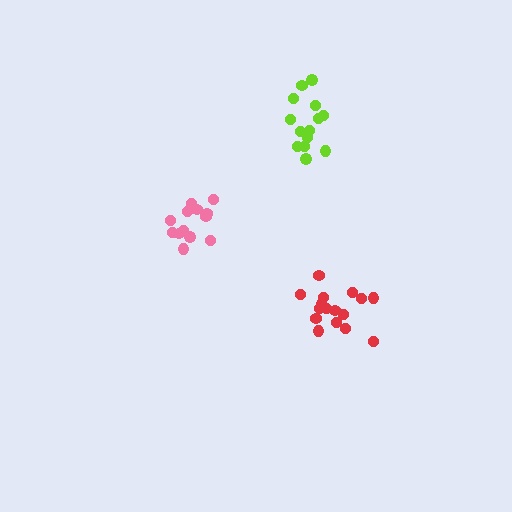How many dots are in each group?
Group 1: 14 dots, Group 2: 16 dots, Group 3: 13 dots (43 total).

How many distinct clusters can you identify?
There are 3 distinct clusters.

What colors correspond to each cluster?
The clusters are colored: lime, red, pink.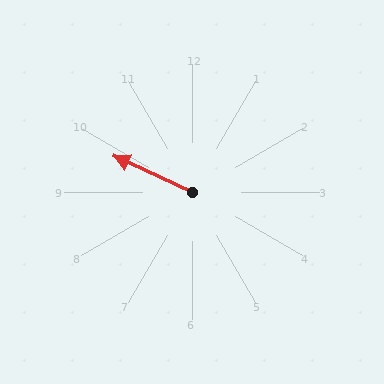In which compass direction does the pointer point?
Northwest.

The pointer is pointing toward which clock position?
Roughly 10 o'clock.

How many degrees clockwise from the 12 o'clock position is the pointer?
Approximately 295 degrees.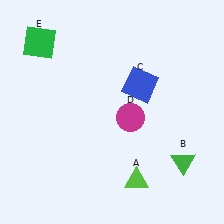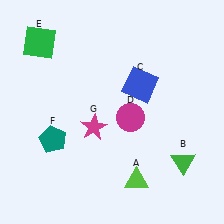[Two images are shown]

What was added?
A teal pentagon (F), a magenta star (G) were added in Image 2.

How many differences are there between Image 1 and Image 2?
There are 2 differences between the two images.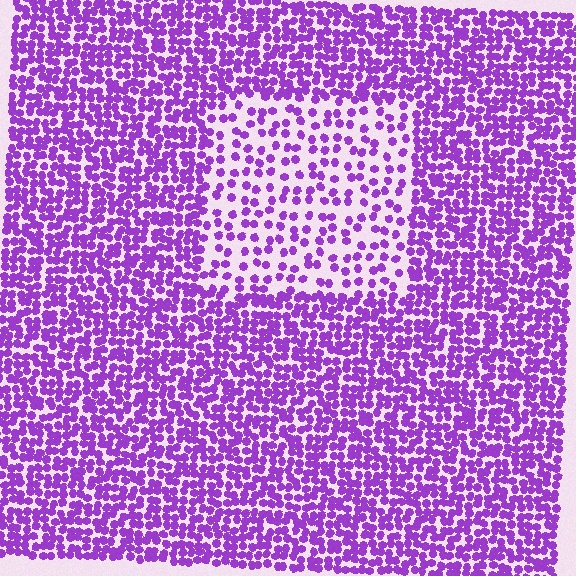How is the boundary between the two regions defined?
The boundary is defined by a change in element density (approximately 2.3x ratio). All elements are the same color, size, and shape.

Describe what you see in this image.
The image contains small purple elements arranged at two different densities. A rectangle-shaped region is visible where the elements are less densely packed than the surrounding area.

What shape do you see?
I see a rectangle.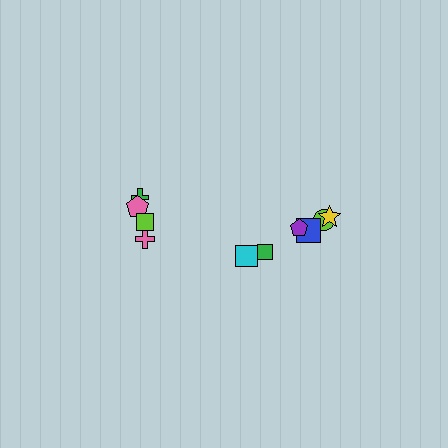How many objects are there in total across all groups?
There are 10 objects.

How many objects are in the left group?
There are 4 objects.